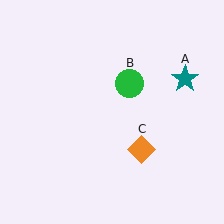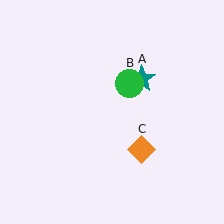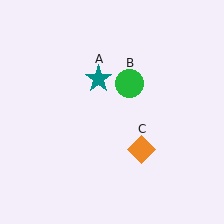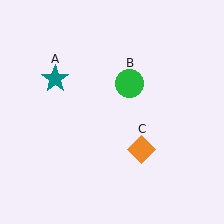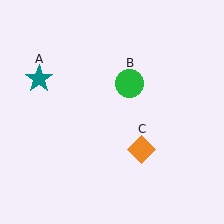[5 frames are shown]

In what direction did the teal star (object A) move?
The teal star (object A) moved left.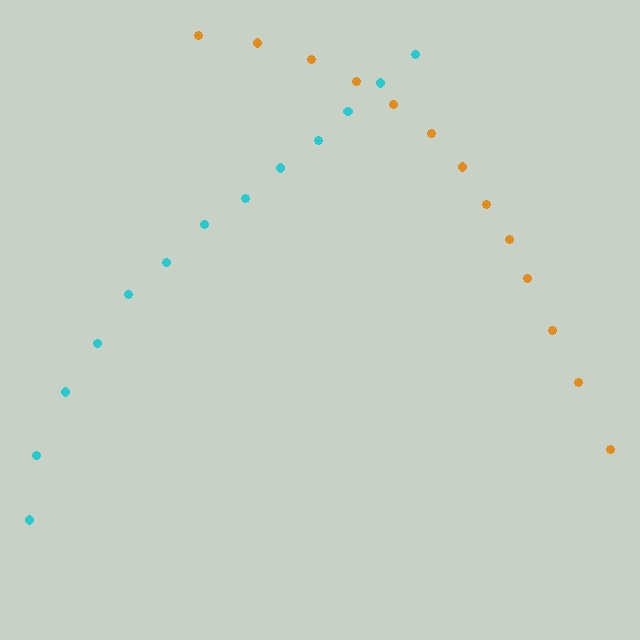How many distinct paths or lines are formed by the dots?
There are 2 distinct paths.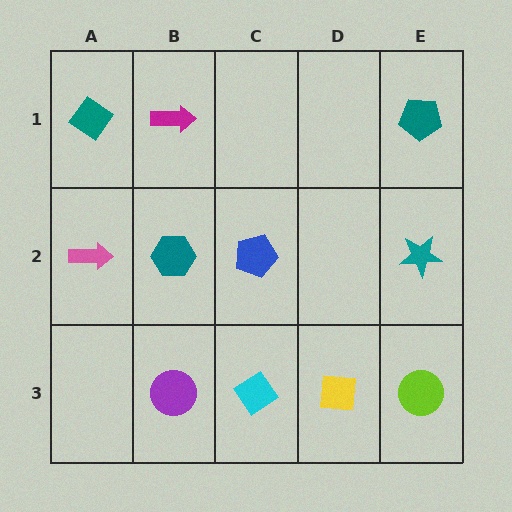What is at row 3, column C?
A cyan diamond.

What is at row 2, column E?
A teal star.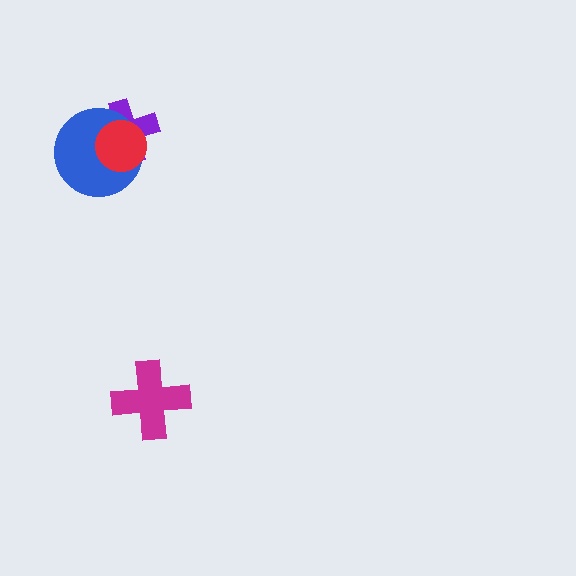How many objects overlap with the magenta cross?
0 objects overlap with the magenta cross.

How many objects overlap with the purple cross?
2 objects overlap with the purple cross.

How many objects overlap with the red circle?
2 objects overlap with the red circle.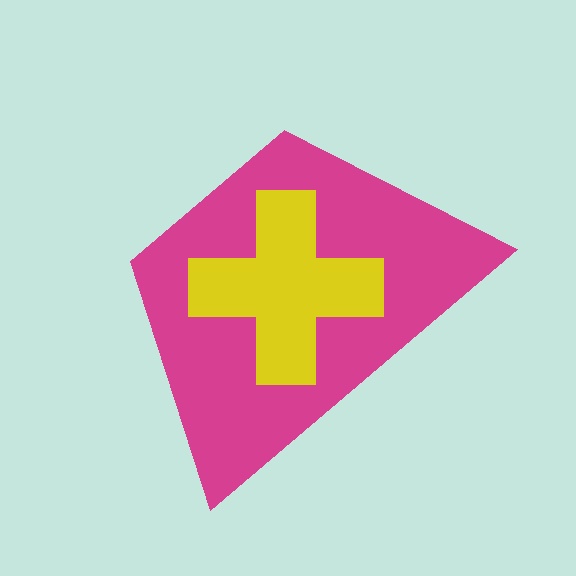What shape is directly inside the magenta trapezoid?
The yellow cross.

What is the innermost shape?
The yellow cross.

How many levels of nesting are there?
2.